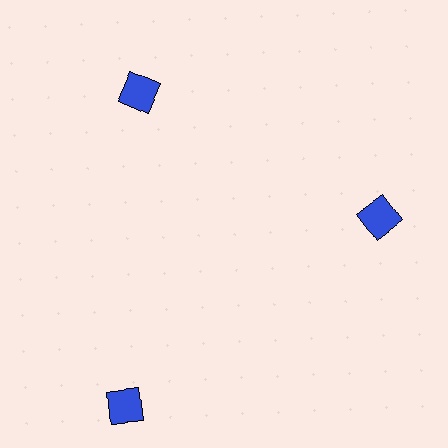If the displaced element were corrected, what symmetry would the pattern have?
It would have 3-fold rotational symmetry — the pattern would map onto itself every 120 degrees.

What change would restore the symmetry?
The symmetry would be restored by moving it inward, back onto the ring so that all 3 squares sit at equal angles and equal distance from the center.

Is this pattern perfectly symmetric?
No. The 3 blue squares are arranged in a ring, but one element near the 7 o'clock position is pushed outward from the center, breaking the 3-fold rotational symmetry.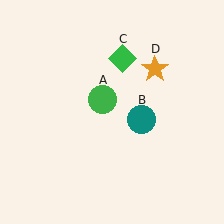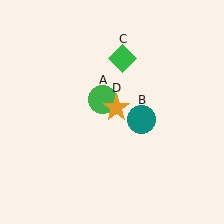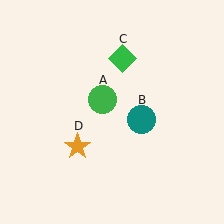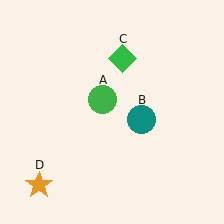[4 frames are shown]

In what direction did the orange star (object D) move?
The orange star (object D) moved down and to the left.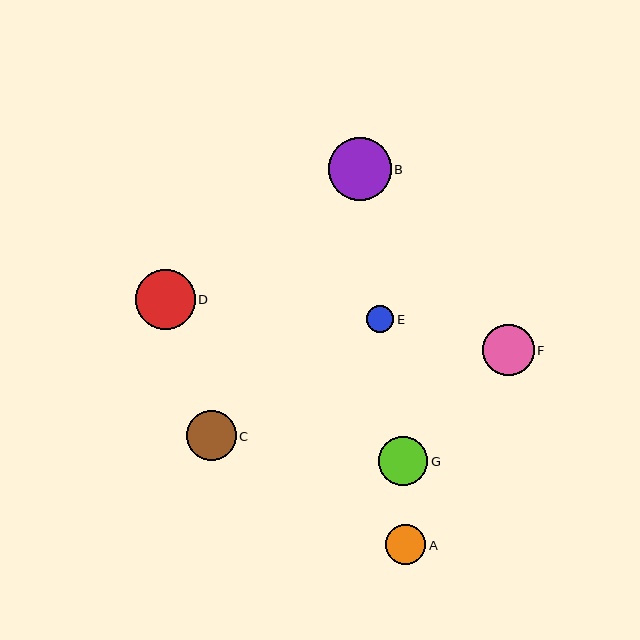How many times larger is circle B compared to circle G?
Circle B is approximately 1.3 times the size of circle G.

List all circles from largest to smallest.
From largest to smallest: B, D, F, C, G, A, E.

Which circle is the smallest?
Circle E is the smallest with a size of approximately 27 pixels.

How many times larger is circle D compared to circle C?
Circle D is approximately 1.2 times the size of circle C.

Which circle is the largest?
Circle B is the largest with a size of approximately 62 pixels.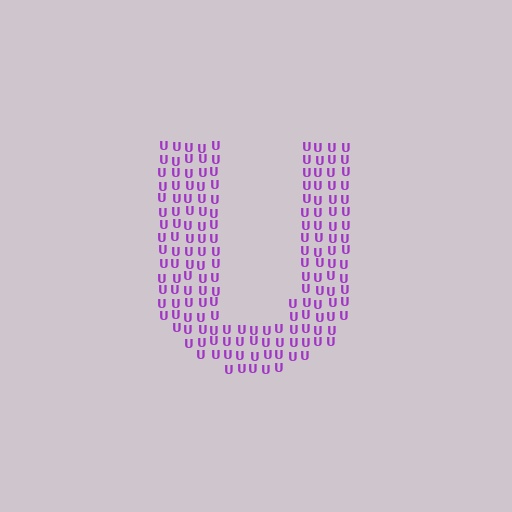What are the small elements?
The small elements are letter U's.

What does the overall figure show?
The overall figure shows the letter U.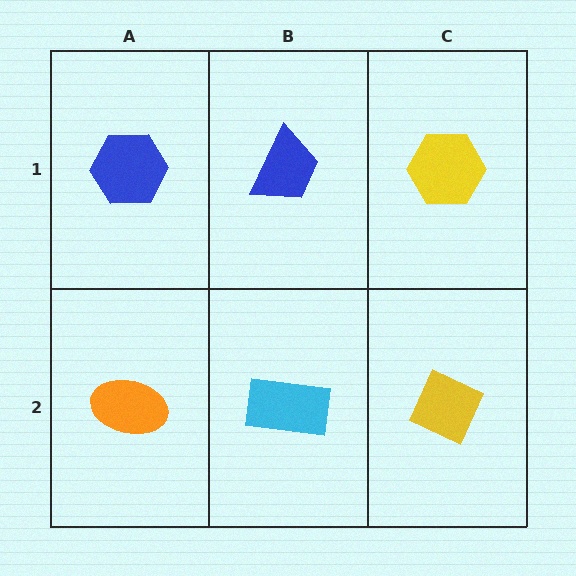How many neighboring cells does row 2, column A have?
2.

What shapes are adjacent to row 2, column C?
A yellow hexagon (row 1, column C), a cyan rectangle (row 2, column B).